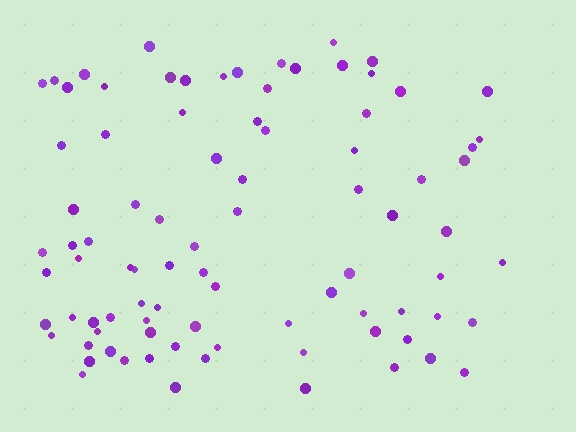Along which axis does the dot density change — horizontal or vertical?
Horizontal.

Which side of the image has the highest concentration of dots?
The left.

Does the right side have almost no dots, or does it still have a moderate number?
Still a moderate number, just noticeably fewer than the left.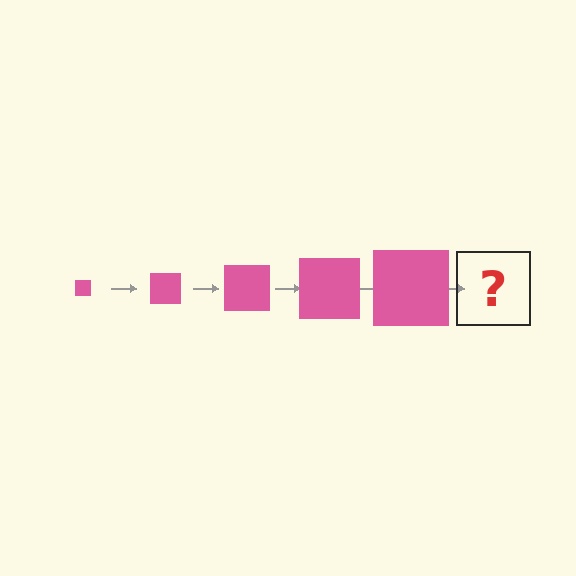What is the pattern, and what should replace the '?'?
The pattern is that the square gets progressively larger each step. The '?' should be a pink square, larger than the previous one.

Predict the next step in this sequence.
The next step is a pink square, larger than the previous one.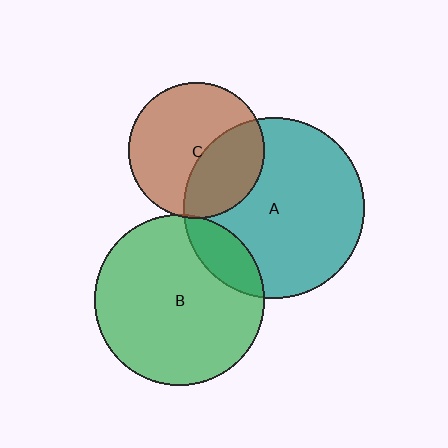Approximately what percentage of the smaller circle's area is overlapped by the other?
Approximately 5%.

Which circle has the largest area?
Circle A (teal).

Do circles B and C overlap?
Yes.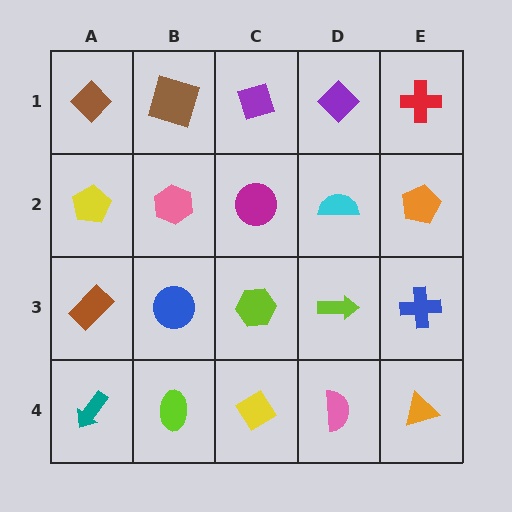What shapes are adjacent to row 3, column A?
A yellow pentagon (row 2, column A), a teal arrow (row 4, column A), a blue circle (row 3, column B).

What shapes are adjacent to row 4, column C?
A lime hexagon (row 3, column C), a lime ellipse (row 4, column B), a pink semicircle (row 4, column D).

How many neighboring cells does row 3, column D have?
4.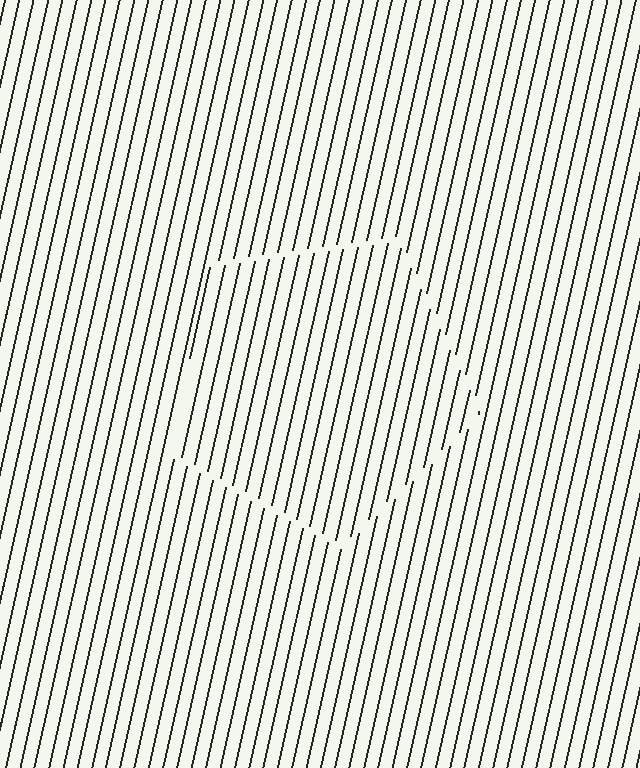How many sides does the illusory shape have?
5 sides — the line-ends trace a pentagon.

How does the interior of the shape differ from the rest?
The interior of the shape contains the same grating, shifted by half a period — the contour is defined by the phase discontinuity where line-ends from the inner and outer gratings abut.